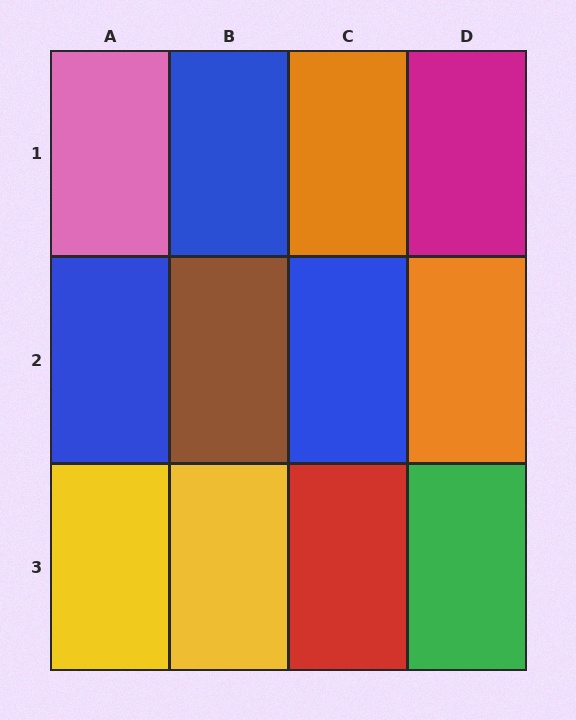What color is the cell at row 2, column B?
Brown.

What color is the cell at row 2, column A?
Blue.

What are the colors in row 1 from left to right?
Pink, blue, orange, magenta.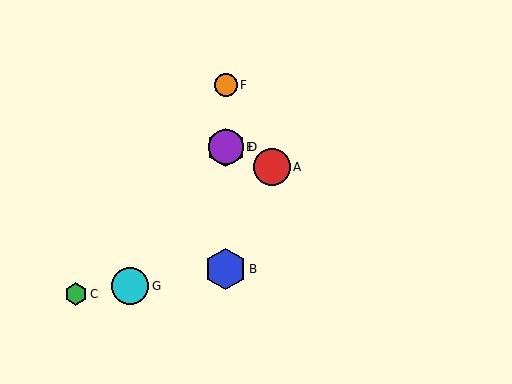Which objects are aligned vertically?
Objects B, D, E, F are aligned vertically.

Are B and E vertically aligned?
Yes, both are at x≈226.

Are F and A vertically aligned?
No, F is at x≈226 and A is at x≈272.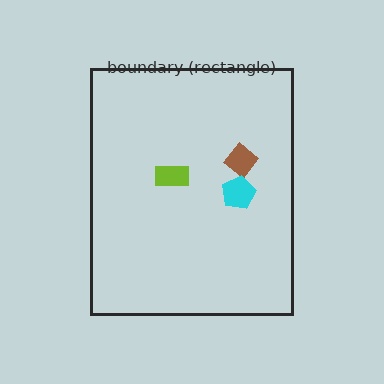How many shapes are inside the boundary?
3 inside, 0 outside.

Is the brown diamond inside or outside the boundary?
Inside.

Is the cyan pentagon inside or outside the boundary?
Inside.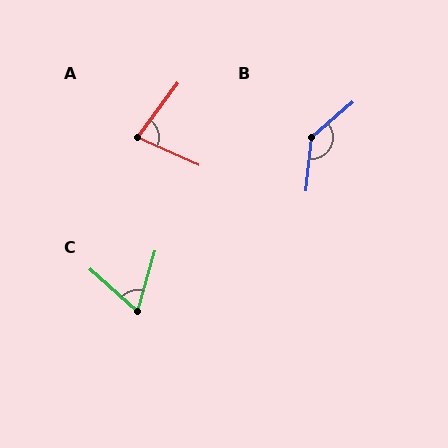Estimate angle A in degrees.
Approximately 77 degrees.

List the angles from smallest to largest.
C (64°), A (77°), B (136°).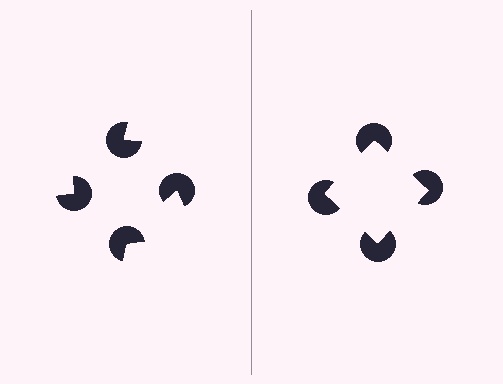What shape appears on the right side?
An illusory square.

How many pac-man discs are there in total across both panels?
8 — 4 on each side.